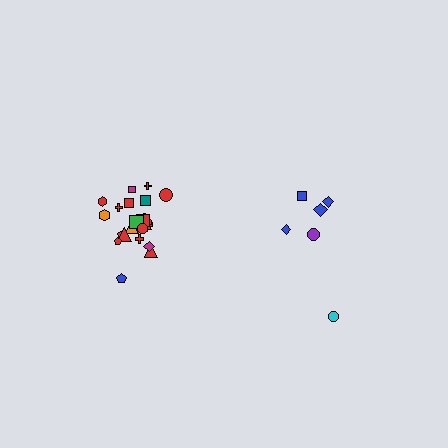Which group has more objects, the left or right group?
The left group.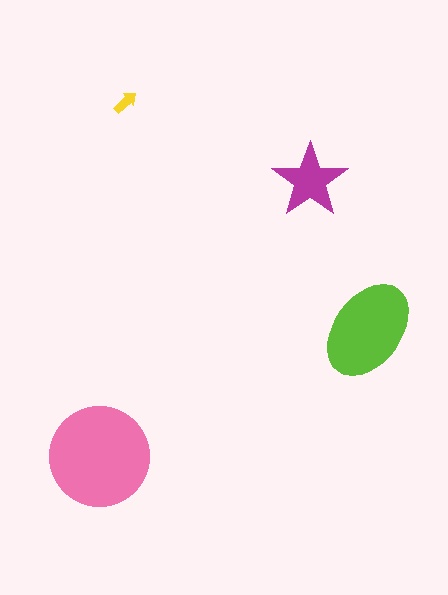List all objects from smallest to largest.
The yellow arrow, the magenta star, the lime ellipse, the pink circle.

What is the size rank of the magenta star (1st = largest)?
3rd.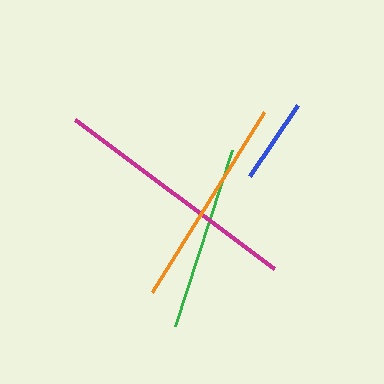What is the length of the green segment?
The green segment is approximately 185 pixels long.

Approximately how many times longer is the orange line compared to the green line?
The orange line is approximately 1.1 times the length of the green line.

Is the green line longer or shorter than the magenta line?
The magenta line is longer than the green line.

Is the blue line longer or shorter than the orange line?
The orange line is longer than the blue line.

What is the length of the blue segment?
The blue segment is approximately 86 pixels long.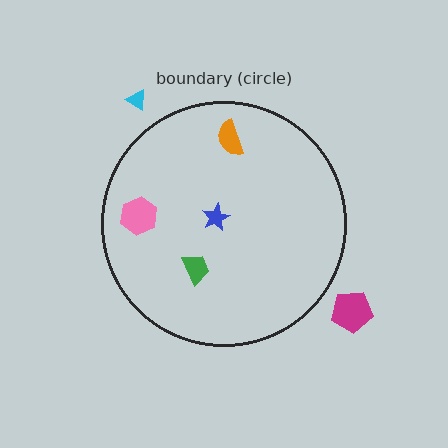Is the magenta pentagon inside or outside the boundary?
Outside.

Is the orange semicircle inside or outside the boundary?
Inside.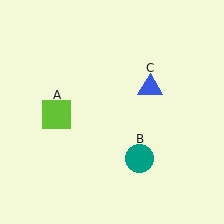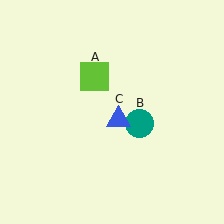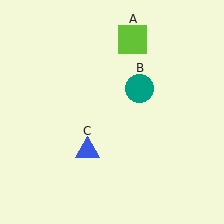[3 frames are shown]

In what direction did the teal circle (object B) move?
The teal circle (object B) moved up.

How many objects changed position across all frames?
3 objects changed position: lime square (object A), teal circle (object B), blue triangle (object C).